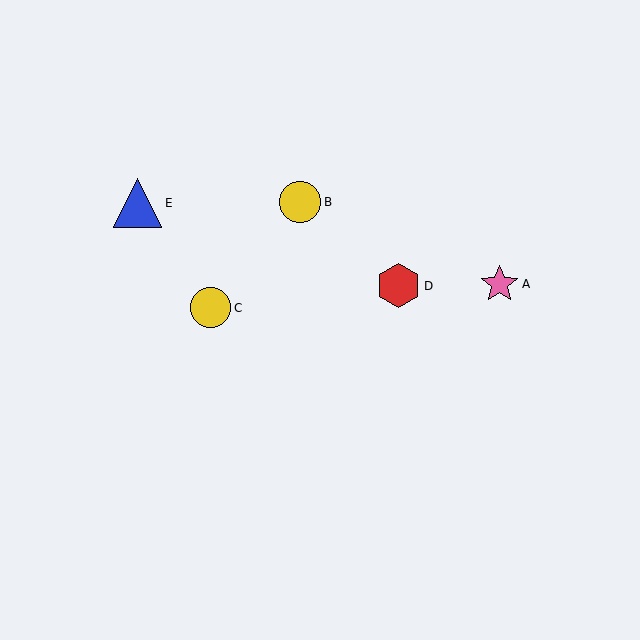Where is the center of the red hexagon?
The center of the red hexagon is at (399, 286).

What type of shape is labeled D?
Shape D is a red hexagon.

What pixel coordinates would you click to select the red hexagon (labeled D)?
Click at (399, 286) to select the red hexagon D.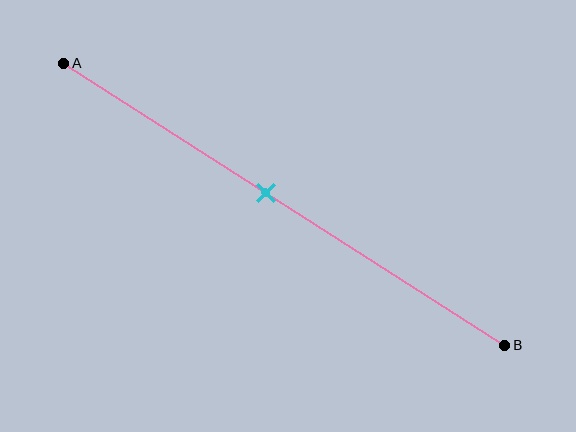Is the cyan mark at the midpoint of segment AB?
No, the mark is at about 45% from A, not at the 50% midpoint.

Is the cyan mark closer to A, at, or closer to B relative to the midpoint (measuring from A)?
The cyan mark is closer to point A than the midpoint of segment AB.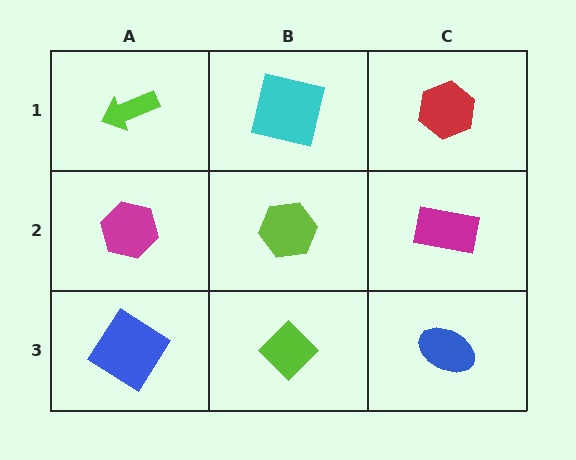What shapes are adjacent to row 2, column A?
A lime arrow (row 1, column A), a blue diamond (row 3, column A), a lime hexagon (row 2, column B).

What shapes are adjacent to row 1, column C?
A magenta rectangle (row 2, column C), a cyan square (row 1, column B).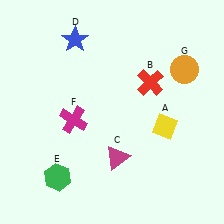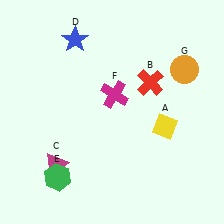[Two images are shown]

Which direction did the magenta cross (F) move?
The magenta cross (F) moved right.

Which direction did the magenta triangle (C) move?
The magenta triangle (C) moved left.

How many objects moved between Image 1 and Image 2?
2 objects moved between the two images.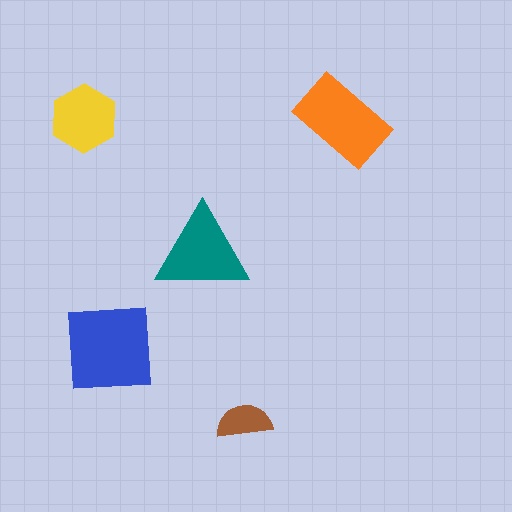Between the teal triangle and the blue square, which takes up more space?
The blue square.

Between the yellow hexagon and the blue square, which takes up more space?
The blue square.